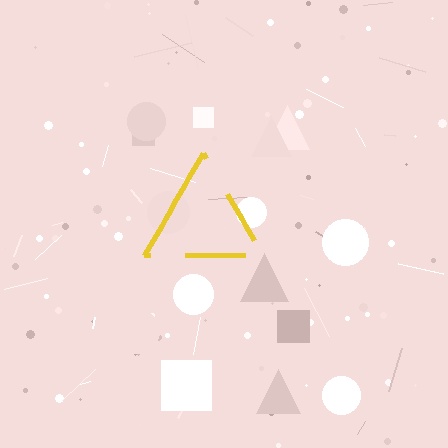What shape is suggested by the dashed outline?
The dashed outline suggests a triangle.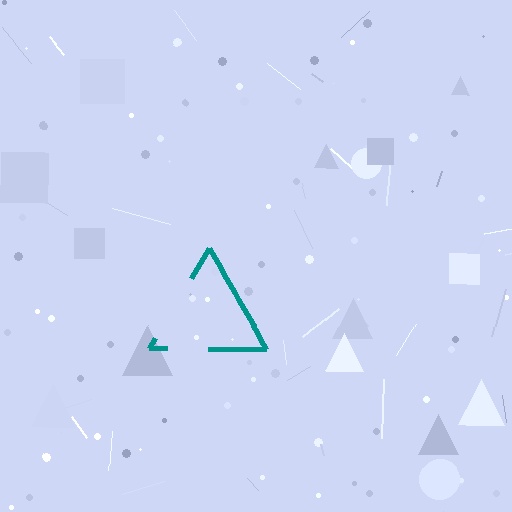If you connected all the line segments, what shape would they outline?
They would outline a triangle.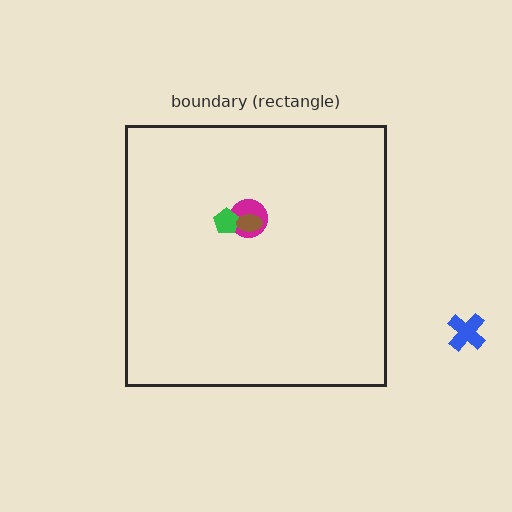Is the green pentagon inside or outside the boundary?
Inside.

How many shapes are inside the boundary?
3 inside, 1 outside.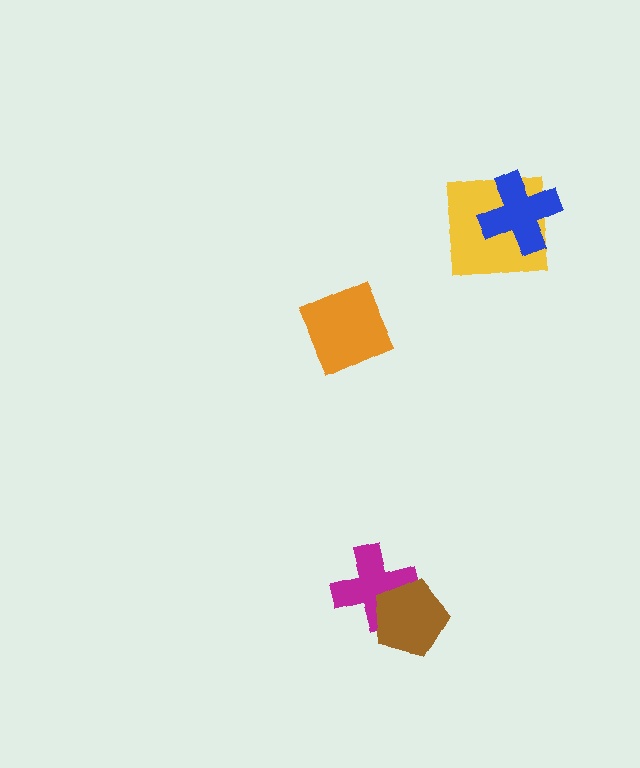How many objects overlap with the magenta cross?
1 object overlaps with the magenta cross.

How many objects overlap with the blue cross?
1 object overlaps with the blue cross.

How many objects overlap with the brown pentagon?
1 object overlaps with the brown pentagon.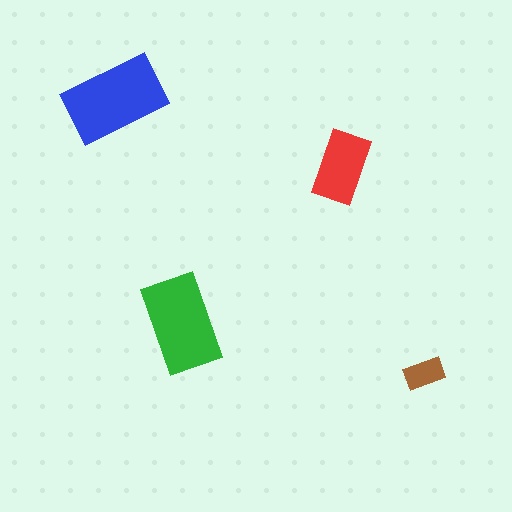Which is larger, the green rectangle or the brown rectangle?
The green one.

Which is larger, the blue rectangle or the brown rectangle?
The blue one.